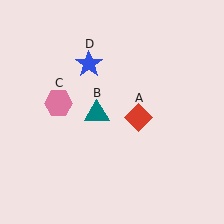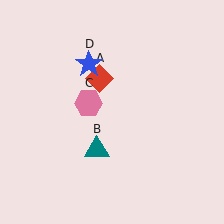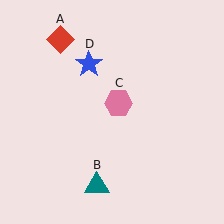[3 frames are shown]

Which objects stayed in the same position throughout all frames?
Blue star (object D) remained stationary.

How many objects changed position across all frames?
3 objects changed position: red diamond (object A), teal triangle (object B), pink hexagon (object C).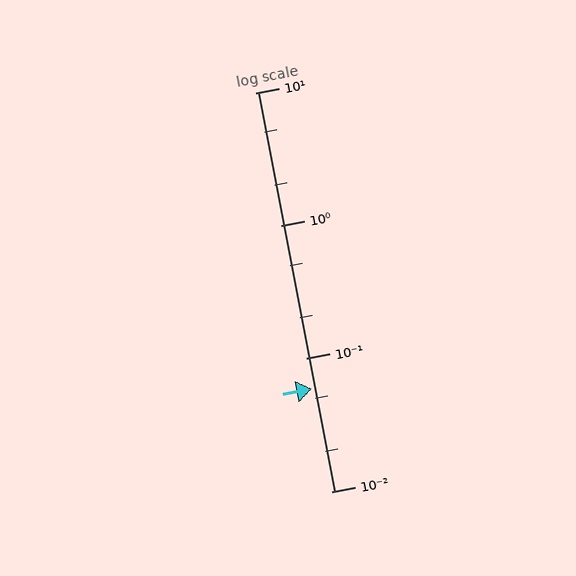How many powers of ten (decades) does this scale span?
The scale spans 3 decades, from 0.01 to 10.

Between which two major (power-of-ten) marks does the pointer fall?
The pointer is between 0.01 and 0.1.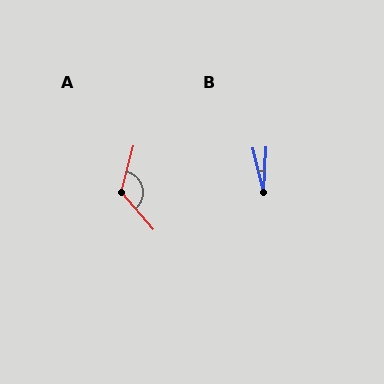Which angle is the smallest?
B, at approximately 17 degrees.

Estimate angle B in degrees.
Approximately 17 degrees.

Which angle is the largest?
A, at approximately 124 degrees.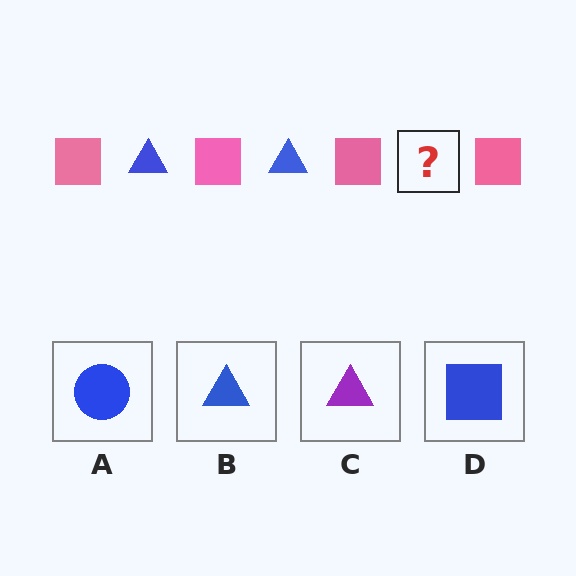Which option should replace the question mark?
Option B.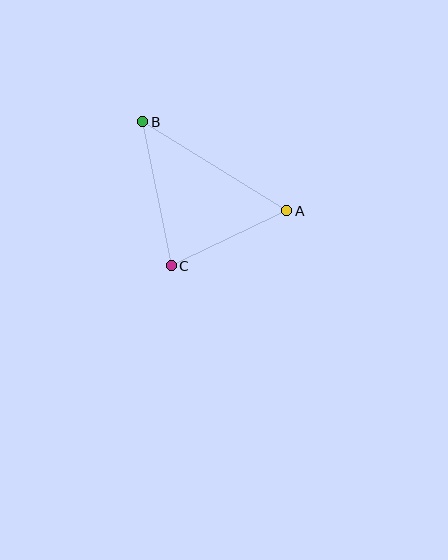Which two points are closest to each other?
Points A and C are closest to each other.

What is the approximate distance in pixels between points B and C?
The distance between B and C is approximately 147 pixels.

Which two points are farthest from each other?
Points A and B are farthest from each other.